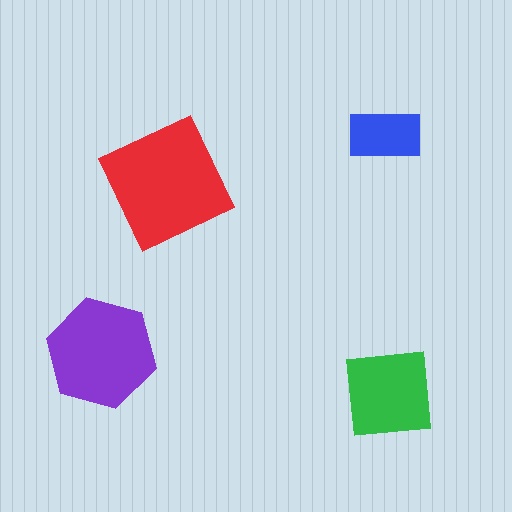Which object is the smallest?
The blue rectangle.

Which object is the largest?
The red square.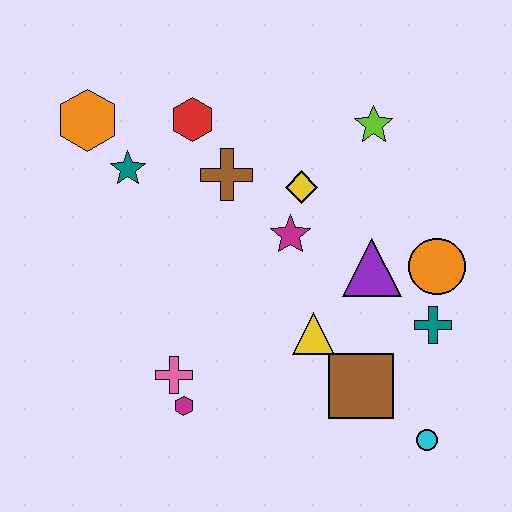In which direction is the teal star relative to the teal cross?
The teal star is to the left of the teal cross.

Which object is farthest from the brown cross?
The cyan circle is farthest from the brown cross.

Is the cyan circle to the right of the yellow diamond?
Yes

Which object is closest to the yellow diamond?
The magenta star is closest to the yellow diamond.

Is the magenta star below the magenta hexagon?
No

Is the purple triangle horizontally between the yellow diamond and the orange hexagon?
No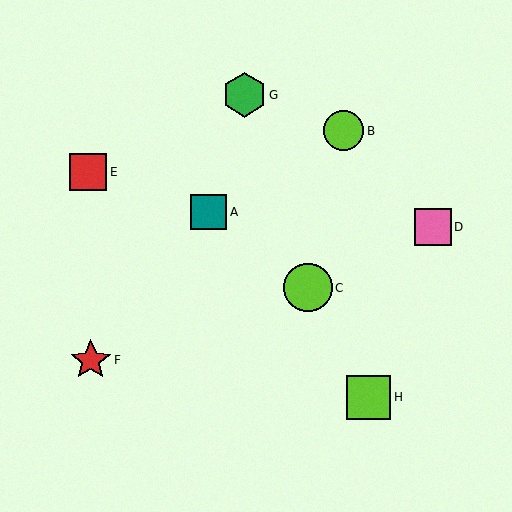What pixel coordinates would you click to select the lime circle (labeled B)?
Click at (344, 131) to select the lime circle B.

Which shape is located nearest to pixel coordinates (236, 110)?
The green hexagon (labeled G) at (244, 95) is nearest to that location.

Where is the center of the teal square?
The center of the teal square is at (209, 212).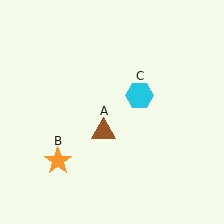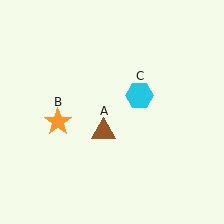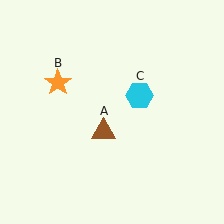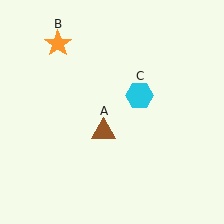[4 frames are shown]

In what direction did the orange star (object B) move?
The orange star (object B) moved up.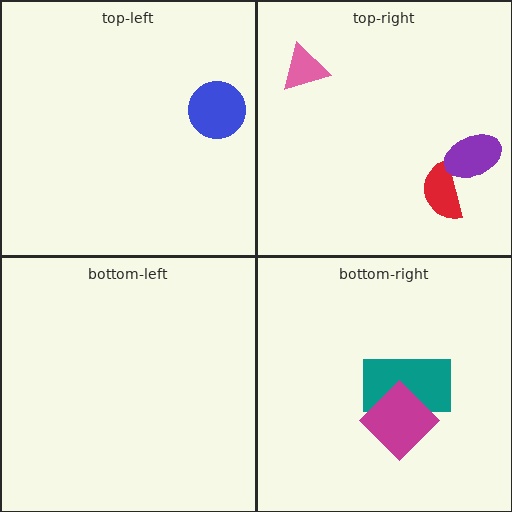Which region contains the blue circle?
The top-left region.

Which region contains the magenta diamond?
The bottom-right region.